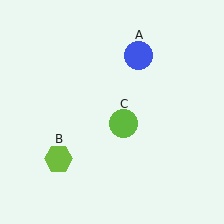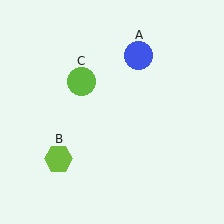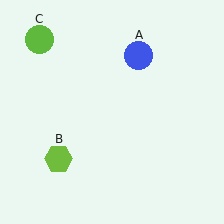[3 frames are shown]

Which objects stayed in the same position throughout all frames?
Blue circle (object A) and lime hexagon (object B) remained stationary.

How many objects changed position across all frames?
1 object changed position: lime circle (object C).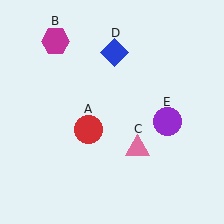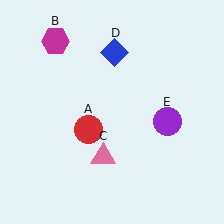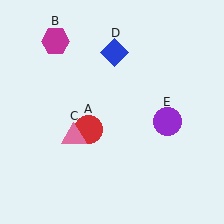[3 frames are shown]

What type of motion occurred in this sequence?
The pink triangle (object C) rotated clockwise around the center of the scene.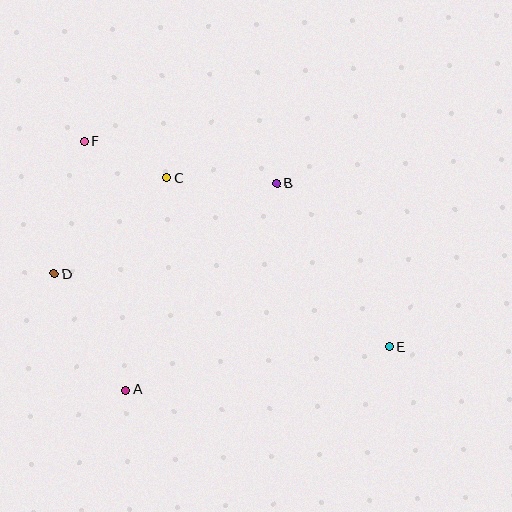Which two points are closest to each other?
Points C and F are closest to each other.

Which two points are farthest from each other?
Points E and F are farthest from each other.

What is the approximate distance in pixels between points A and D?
The distance between A and D is approximately 136 pixels.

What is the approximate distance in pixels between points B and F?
The distance between B and F is approximately 197 pixels.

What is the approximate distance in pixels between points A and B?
The distance between A and B is approximately 256 pixels.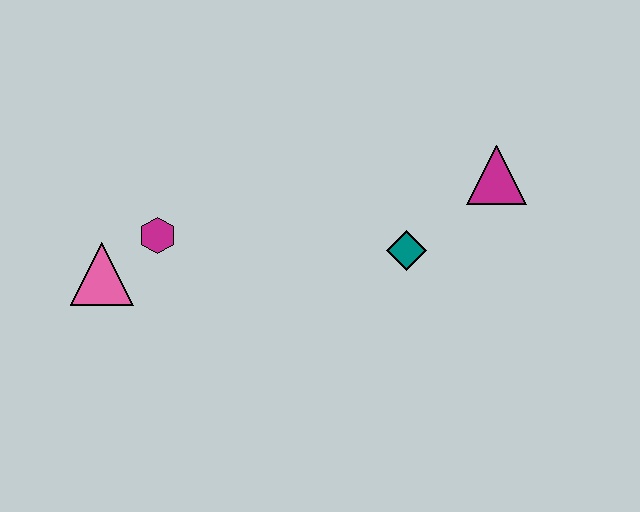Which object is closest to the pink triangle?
The magenta hexagon is closest to the pink triangle.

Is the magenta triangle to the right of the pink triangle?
Yes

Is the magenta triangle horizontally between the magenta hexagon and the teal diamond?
No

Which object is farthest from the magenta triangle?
The pink triangle is farthest from the magenta triangle.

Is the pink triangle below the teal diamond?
Yes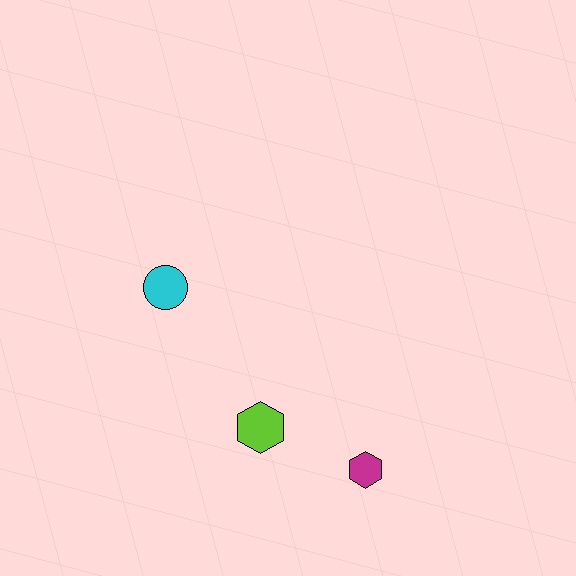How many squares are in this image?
There are no squares.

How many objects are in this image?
There are 3 objects.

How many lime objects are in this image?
There is 1 lime object.